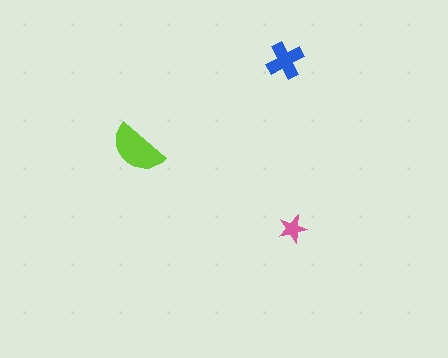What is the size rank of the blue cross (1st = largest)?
2nd.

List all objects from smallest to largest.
The pink star, the blue cross, the lime semicircle.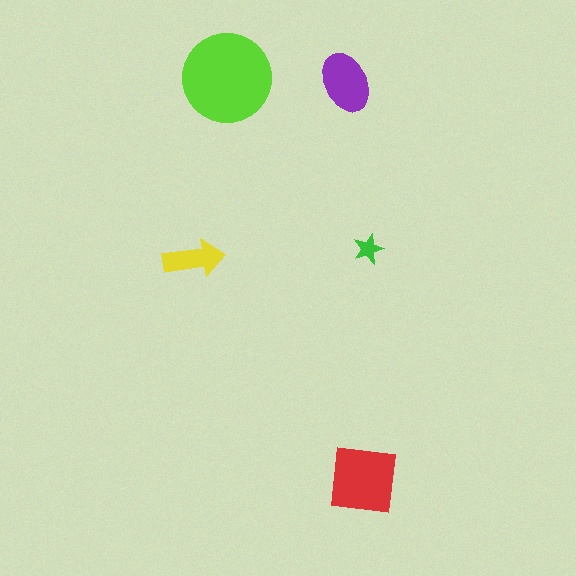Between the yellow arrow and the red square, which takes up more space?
The red square.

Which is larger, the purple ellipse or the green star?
The purple ellipse.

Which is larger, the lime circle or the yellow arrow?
The lime circle.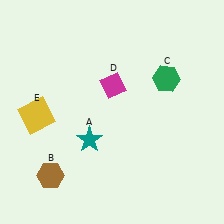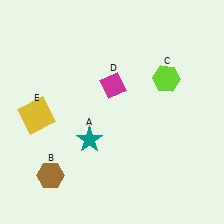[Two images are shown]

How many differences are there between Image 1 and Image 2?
There is 1 difference between the two images.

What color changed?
The hexagon (C) changed from green in Image 1 to lime in Image 2.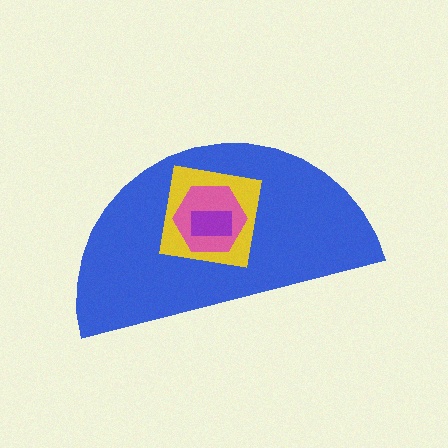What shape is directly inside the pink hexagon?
The purple rectangle.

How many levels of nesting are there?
4.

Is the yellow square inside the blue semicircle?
Yes.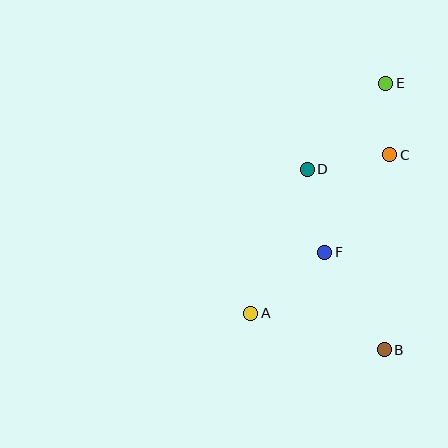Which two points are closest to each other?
Points C and E are closest to each other.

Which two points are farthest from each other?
Points A and E are farthest from each other.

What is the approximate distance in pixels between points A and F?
The distance between A and F is approximately 96 pixels.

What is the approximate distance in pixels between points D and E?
The distance between D and E is approximately 117 pixels.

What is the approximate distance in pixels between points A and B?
The distance between A and B is approximately 138 pixels.